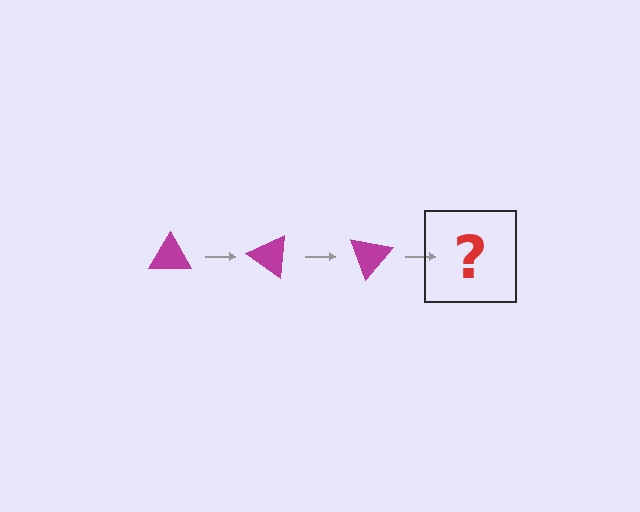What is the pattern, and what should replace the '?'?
The pattern is that the triangle rotates 35 degrees each step. The '?' should be a magenta triangle rotated 105 degrees.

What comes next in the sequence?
The next element should be a magenta triangle rotated 105 degrees.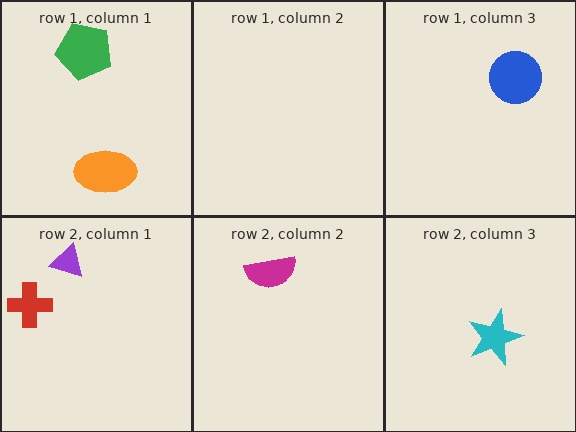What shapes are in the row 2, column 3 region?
The cyan star.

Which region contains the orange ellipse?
The row 1, column 1 region.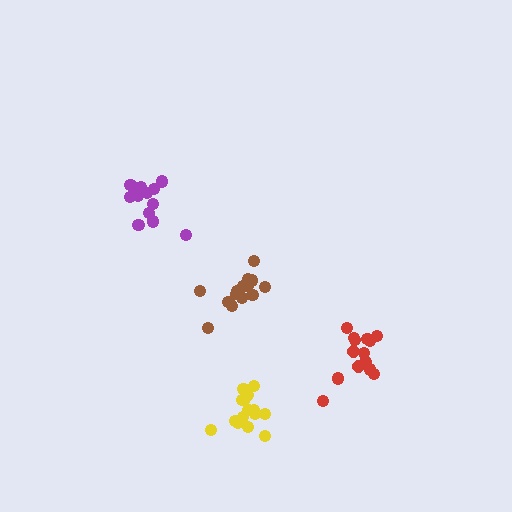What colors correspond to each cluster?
The clusters are colored: red, yellow, brown, purple.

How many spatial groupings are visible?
There are 4 spatial groupings.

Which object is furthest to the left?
The purple cluster is leftmost.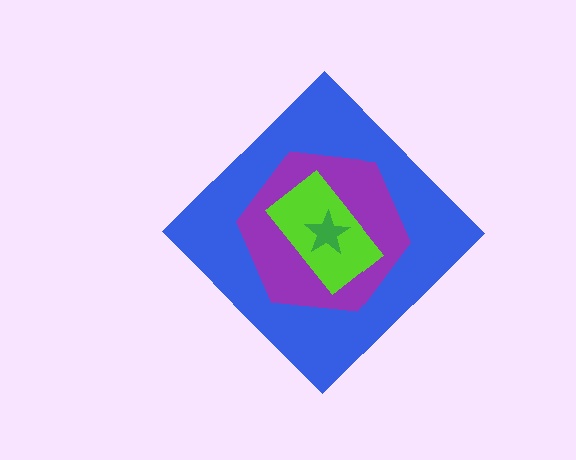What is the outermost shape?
The blue diamond.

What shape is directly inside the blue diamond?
The purple hexagon.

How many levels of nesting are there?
4.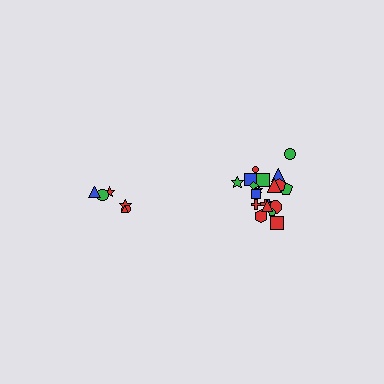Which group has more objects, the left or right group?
The right group.